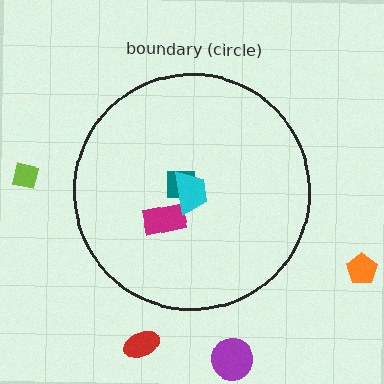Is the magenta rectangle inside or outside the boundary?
Inside.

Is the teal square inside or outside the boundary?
Inside.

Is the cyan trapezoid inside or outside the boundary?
Inside.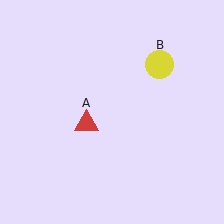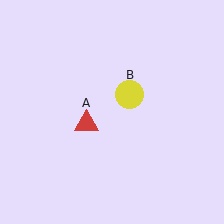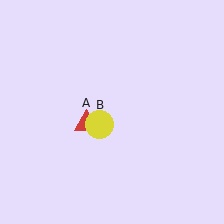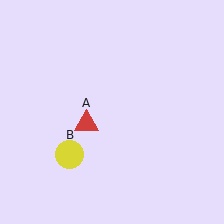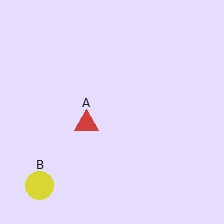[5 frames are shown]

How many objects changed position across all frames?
1 object changed position: yellow circle (object B).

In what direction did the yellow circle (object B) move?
The yellow circle (object B) moved down and to the left.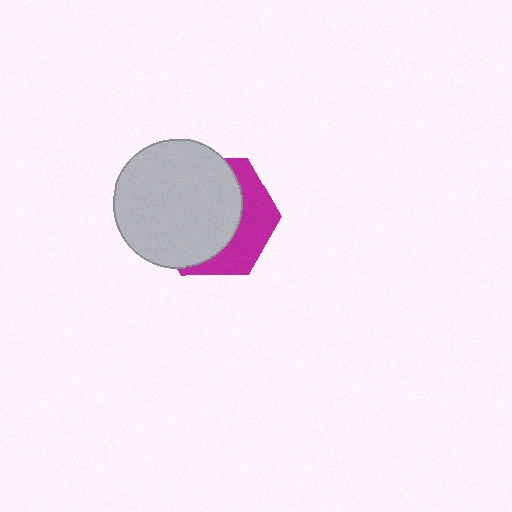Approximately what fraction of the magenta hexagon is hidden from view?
Roughly 64% of the magenta hexagon is hidden behind the light gray circle.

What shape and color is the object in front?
The object in front is a light gray circle.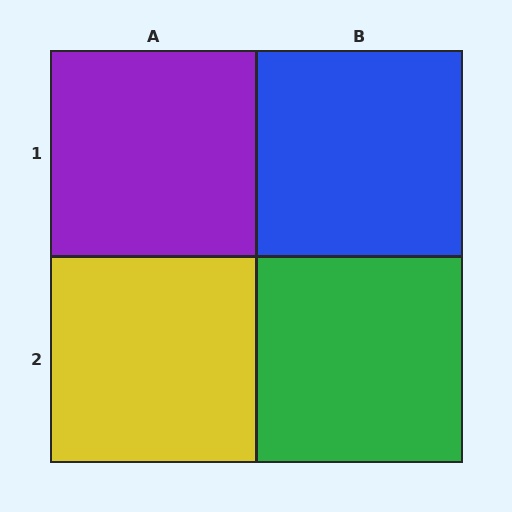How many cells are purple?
1 cell is purple.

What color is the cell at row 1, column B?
Blue.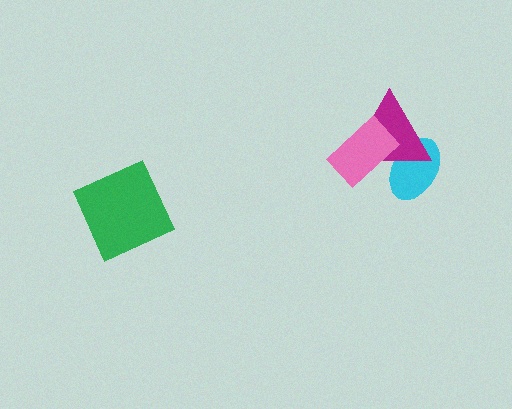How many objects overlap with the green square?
0 objects overlap with the green square.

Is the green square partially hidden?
No, no other shape covers it.